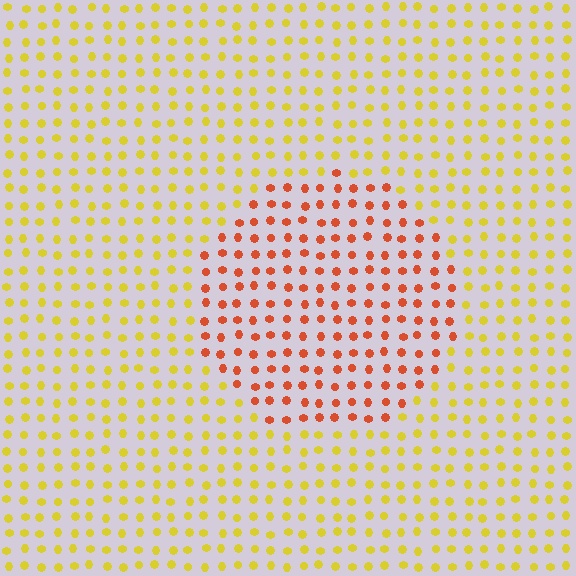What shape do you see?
I see a circle.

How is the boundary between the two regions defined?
The boundary is defined purely by a slight shift in hue (about 45 degrees). Spacing, size, and orientation are identical on both sides.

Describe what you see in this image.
The image is filled with small yellow elements in a uniform arrangement. A circle-shaped region is visible where the elements are tinted to a slightly different hue, forming a subtle color boundary.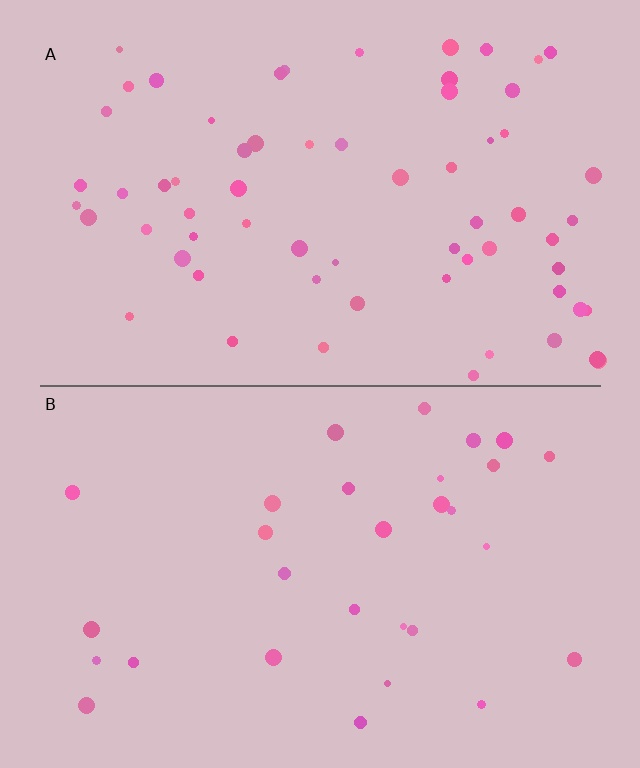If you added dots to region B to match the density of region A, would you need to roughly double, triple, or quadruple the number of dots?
Approximately double.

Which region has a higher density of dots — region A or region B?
A (the top).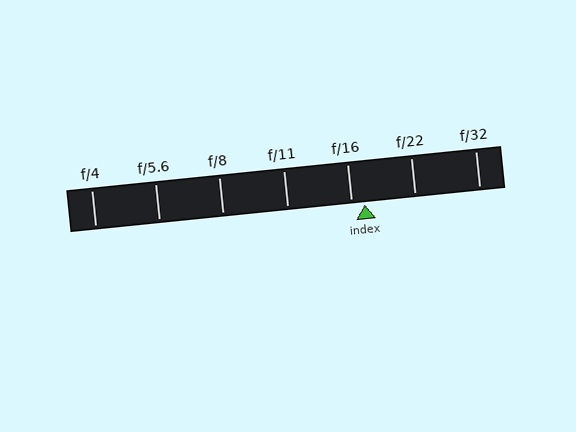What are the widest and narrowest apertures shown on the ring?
The widest aperture shown is f/4 and the narrowest is f/32.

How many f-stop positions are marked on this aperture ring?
There are 7 f-stop positions marked.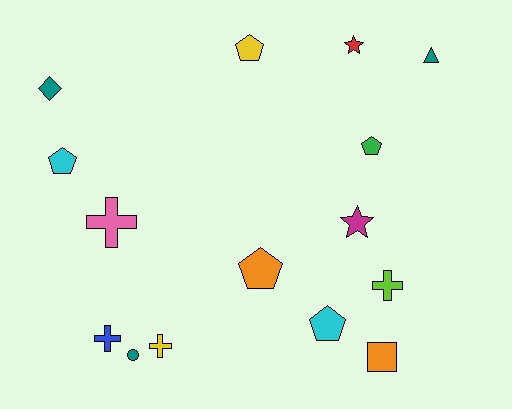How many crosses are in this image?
There are 4 crosses.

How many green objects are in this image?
There is 1 green object.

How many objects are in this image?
There are 15 objects.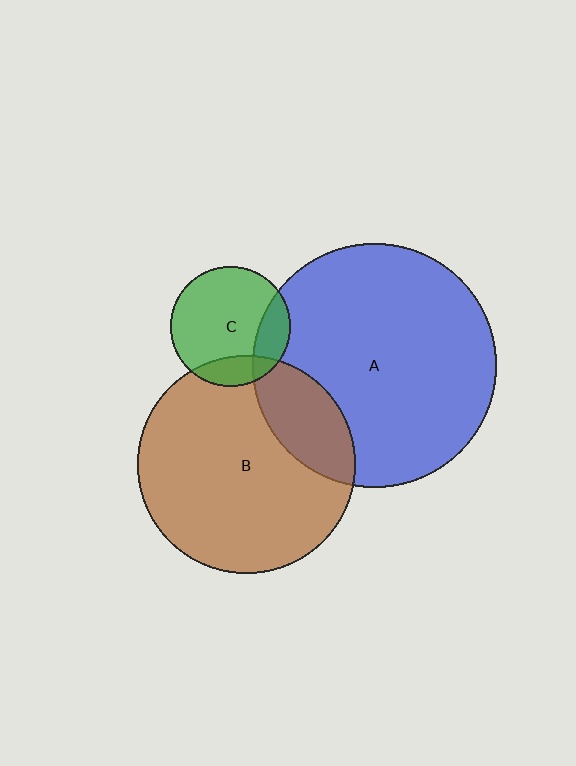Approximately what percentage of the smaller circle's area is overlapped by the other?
Approximately 15%.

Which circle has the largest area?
Circle A (blue).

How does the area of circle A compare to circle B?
Approximately 1.3 times.